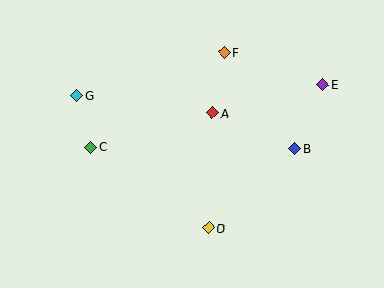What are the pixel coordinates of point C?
Point C is at (91, 147).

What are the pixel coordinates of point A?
Point A is at (212, 113).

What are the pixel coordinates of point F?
Point F is at (224, 53).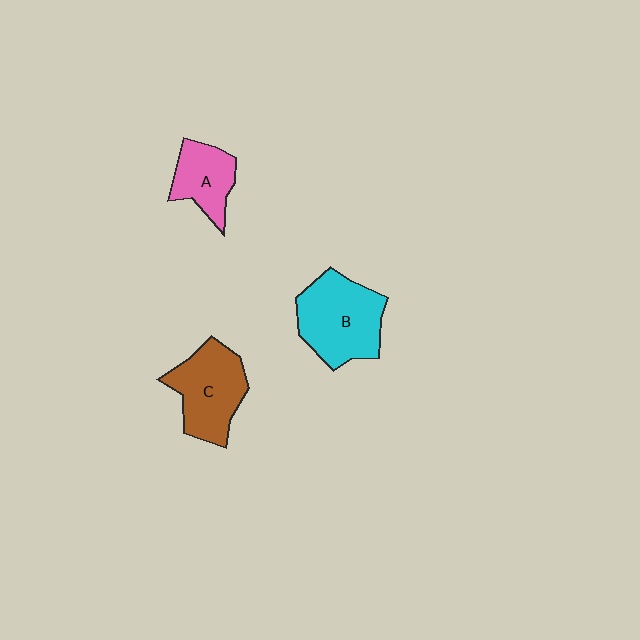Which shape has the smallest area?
Shape A (pink).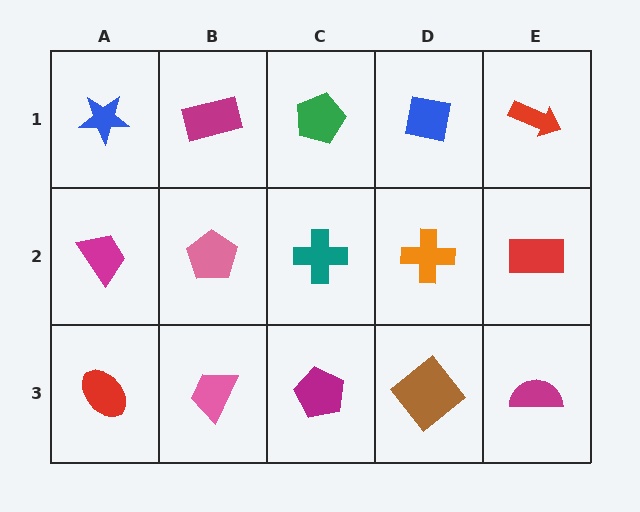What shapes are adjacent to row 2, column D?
A blue square (row 1, column D), a brown diamond (row 3, column D), a teal cross (row 2, column C), a red rectangle (row 2, column E).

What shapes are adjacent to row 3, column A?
A magenta trapezoid (row 2, column A), a pink trapezoid (row 3, column B).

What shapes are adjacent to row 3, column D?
An orange cross (row 2, column D), a magenta pentagon (row 3, column C), a magenta semicircle (row 3, column E).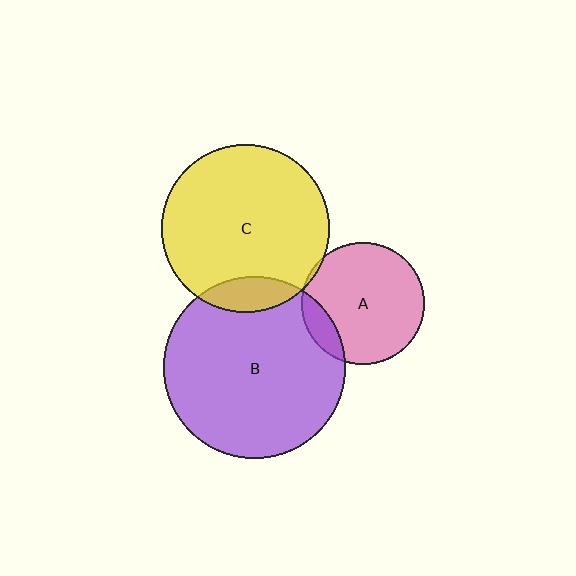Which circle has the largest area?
Circle B (purple).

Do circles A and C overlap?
Yes.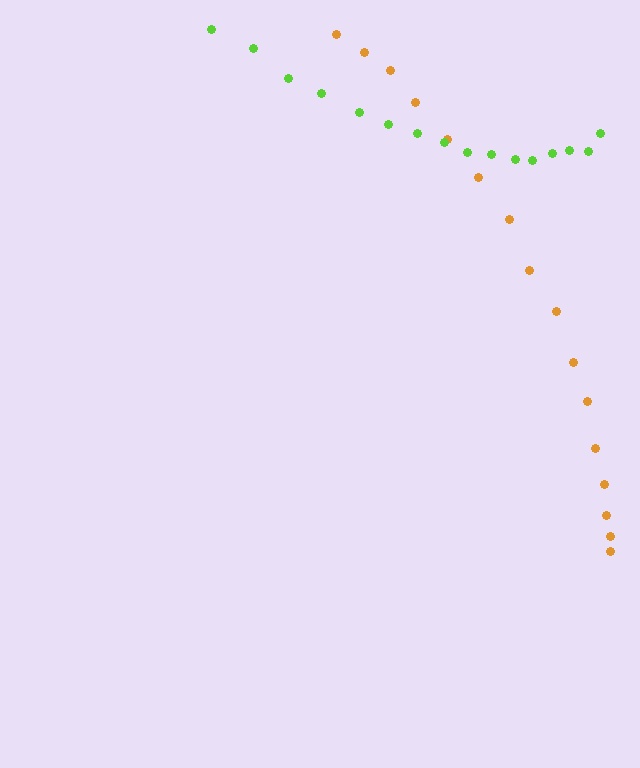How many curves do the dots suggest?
There are 2 distinct paths.